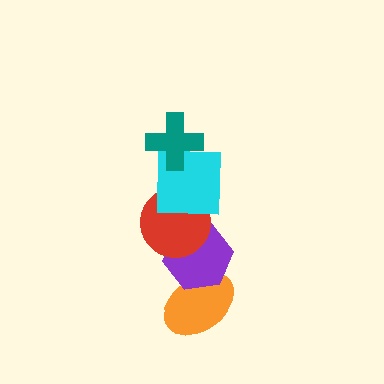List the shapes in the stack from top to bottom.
From top to bottom: the teal cross, the cyan square, the red circle, the purple hexagon, the orange ellipse.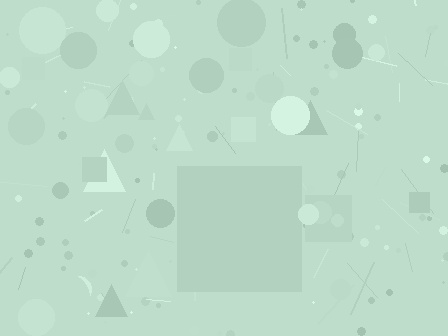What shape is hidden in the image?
A square is hidden in the image.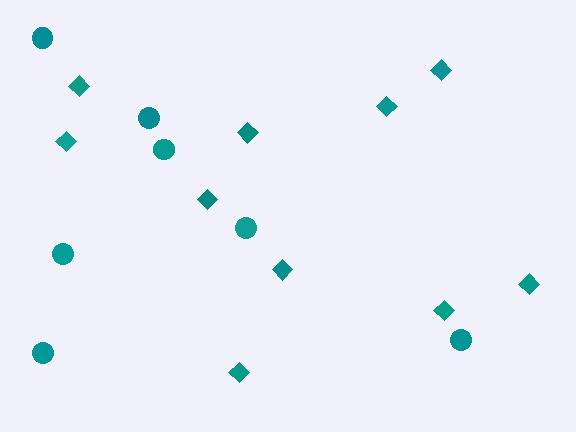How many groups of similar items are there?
There are 2 groups: one group of diamonds (10) and one group of circles (7).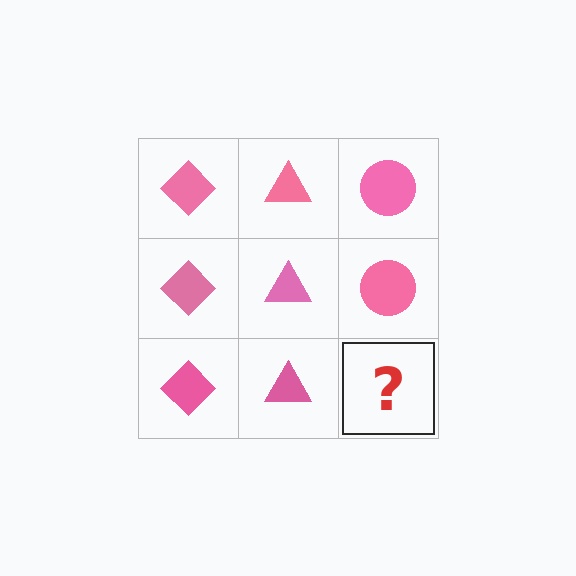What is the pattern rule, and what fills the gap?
The rule is that each column has a consistent shape. The gap should be filled with a pink circle.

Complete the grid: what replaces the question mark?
The question mark should be replaced with a pink circle.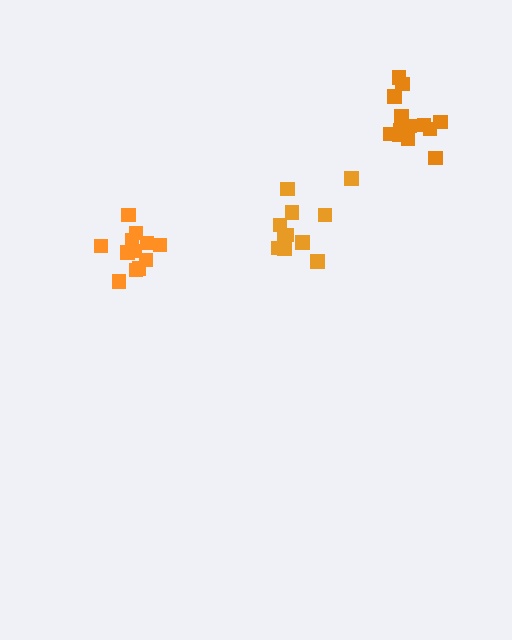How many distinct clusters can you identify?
There are 3 distinct clusters.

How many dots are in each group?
Group 1: 11 dots, Group 2: 12 dots, Group 3: 14 dots (37 total).